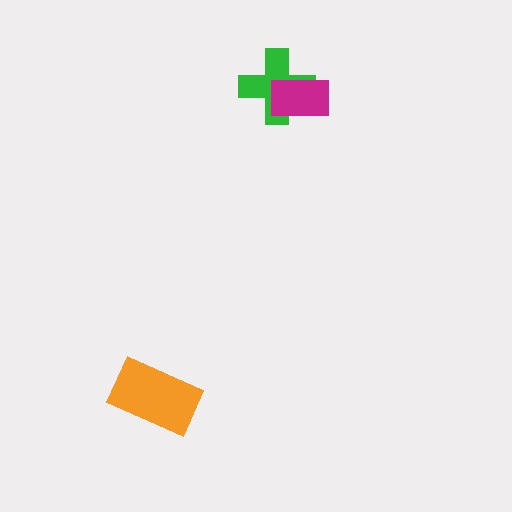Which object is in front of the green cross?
The magenta rectangle is in front of the green cross.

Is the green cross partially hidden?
Yes, it is partially covered by another shape.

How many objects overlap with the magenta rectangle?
1 object overlaps with the magenta rectangle.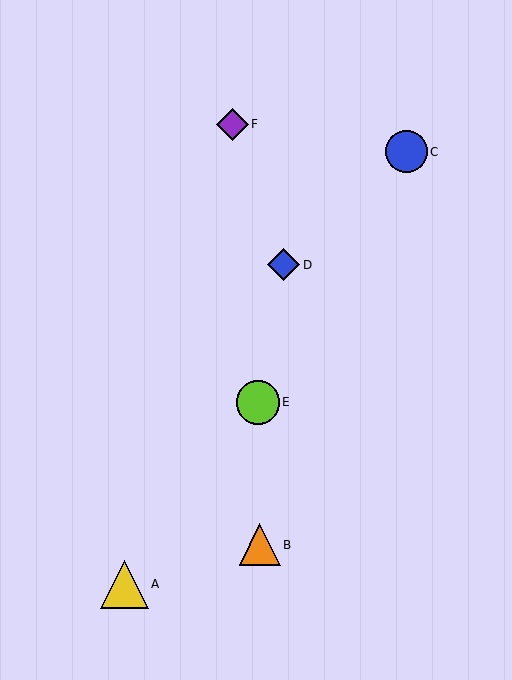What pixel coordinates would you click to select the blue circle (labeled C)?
Click at (406, 152) to select the blue circle C.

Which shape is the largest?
The yellow triangle (labeled A) is the largest.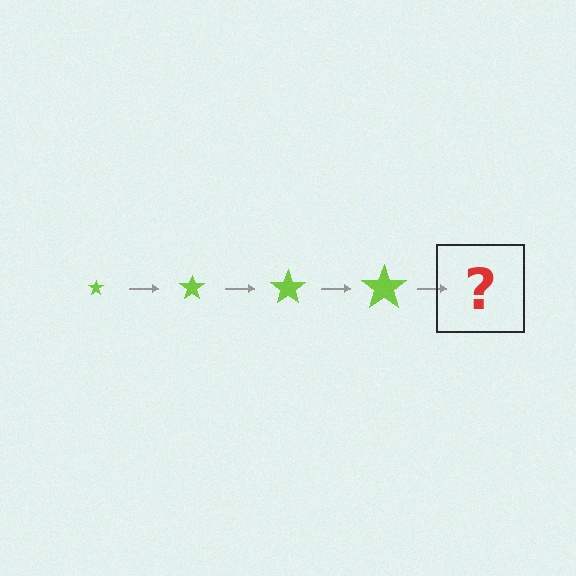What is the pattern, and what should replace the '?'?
The pattern is that the star gets progressively larger each step. The '?' should be a lime star, larger than the previous one.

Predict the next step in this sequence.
The next step is a lime star, larger than the previous one.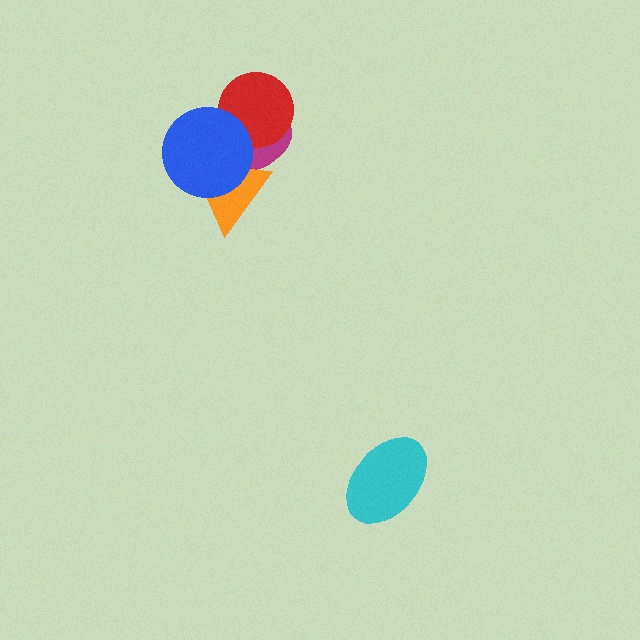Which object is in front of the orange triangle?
The blue circle is in front of the orange triangle.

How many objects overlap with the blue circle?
3 objects overlap with the blue circle.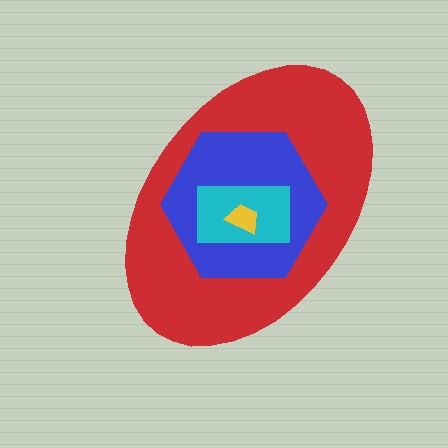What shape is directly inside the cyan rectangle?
The yellow trapezoid.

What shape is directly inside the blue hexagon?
The cyan rectangle.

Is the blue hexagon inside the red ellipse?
Yes.